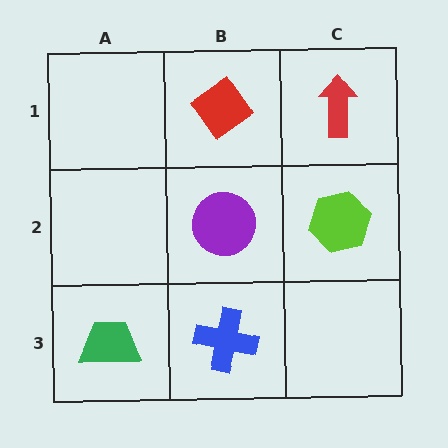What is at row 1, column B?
A red diamond.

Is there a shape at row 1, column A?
No, that cell is empty.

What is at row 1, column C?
A red arrow.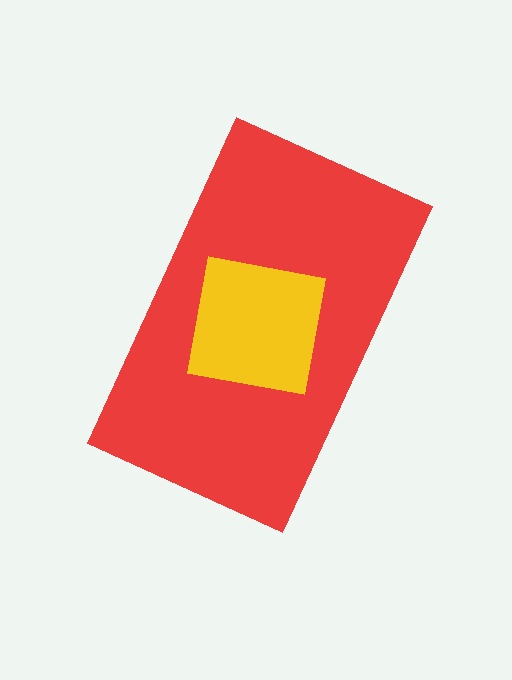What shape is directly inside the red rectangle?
The yellow square.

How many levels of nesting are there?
2.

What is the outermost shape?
The red rectangle.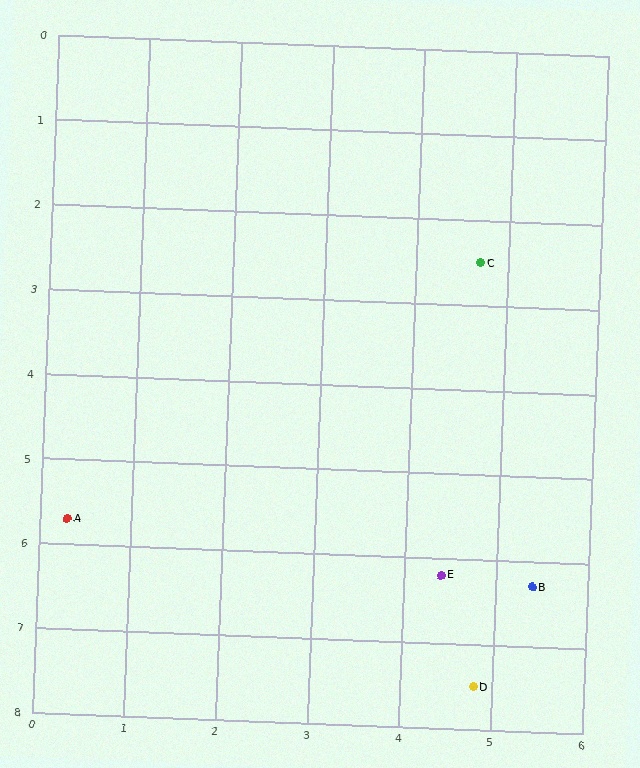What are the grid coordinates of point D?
Point D is at approximately (4.8, 7.5).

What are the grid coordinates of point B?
Point B is at approximately (5.4, 6.3).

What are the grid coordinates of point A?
Point A is at approximately (0.3, 5.7).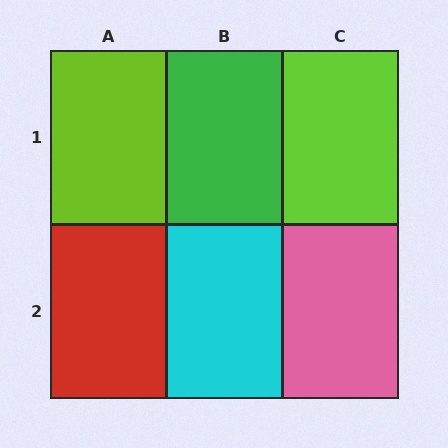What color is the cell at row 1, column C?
Lime.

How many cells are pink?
1 cell is pink.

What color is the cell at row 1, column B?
Green.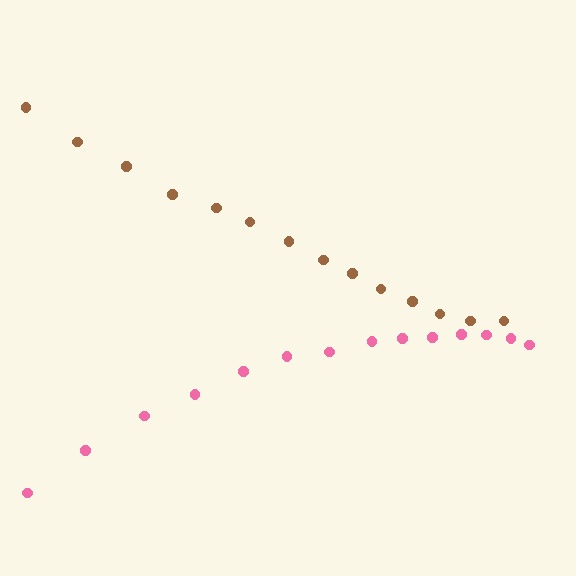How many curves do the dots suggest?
There are 2 distinct paths.